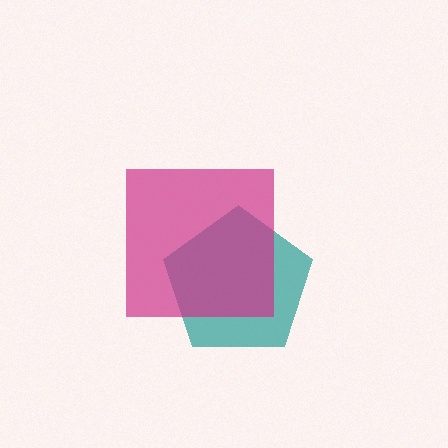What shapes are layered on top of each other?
The layered shapes are: a teal pentagon, a magenta square.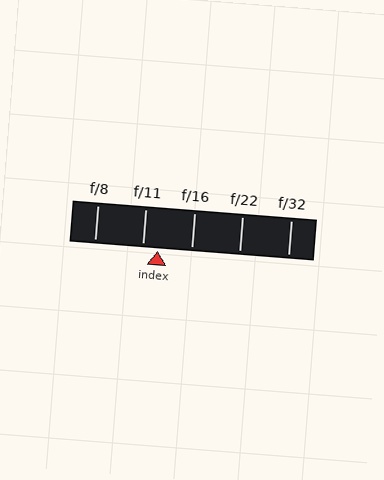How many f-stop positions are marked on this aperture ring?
There are 5 f-stop positions marked.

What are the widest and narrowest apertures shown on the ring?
The widest aperture shown is f/8 and the narrowest is f/32.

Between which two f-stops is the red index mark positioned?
The index mark is between f/11 and f/16.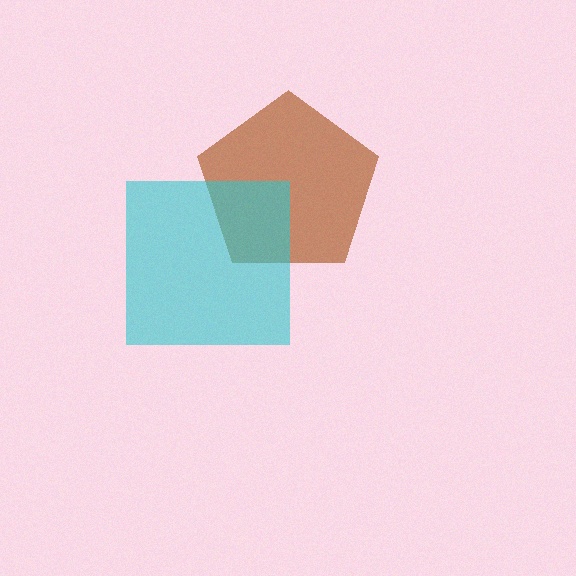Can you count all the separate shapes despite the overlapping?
Yes, there are 2 separate shapes.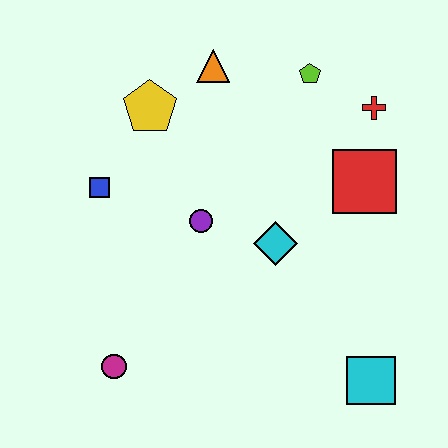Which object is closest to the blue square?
The yellow pentagon is closest to the blue square.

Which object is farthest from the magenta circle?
The red cross is farthest from the magenta circle.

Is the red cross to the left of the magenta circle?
No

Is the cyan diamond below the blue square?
Yes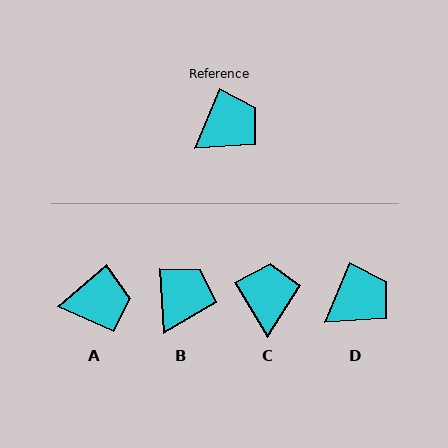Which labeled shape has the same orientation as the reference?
D.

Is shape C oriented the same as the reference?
No, it is off by about 54 degrees.